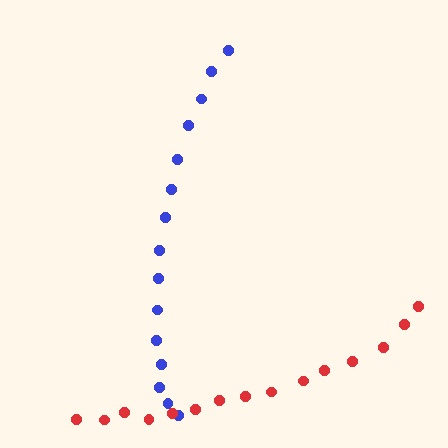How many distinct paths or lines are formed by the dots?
There are 2 distinct paths.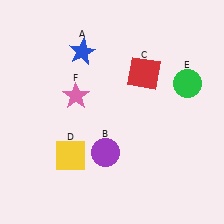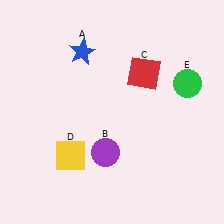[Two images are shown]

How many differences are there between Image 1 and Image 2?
There is 1 difference between the two images.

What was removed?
The pink star (F) was removed in Image 2.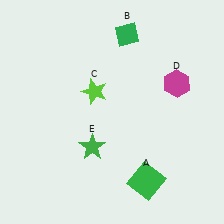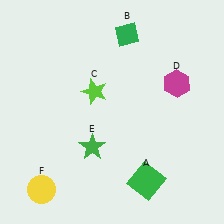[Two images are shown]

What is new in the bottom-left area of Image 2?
A yellow circle (F) was added in the bottom-left area of Image 2.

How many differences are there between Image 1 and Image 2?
There is 1 difference between the two images.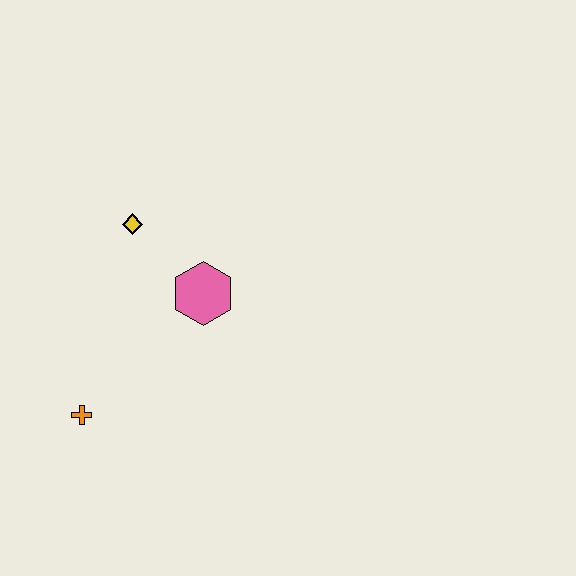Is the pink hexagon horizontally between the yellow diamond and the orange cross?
No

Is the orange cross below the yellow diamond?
Yes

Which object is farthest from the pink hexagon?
The orange cross is farthest from the pink hexagon.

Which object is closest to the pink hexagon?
The yellow diamond is closest to the pink hexagon.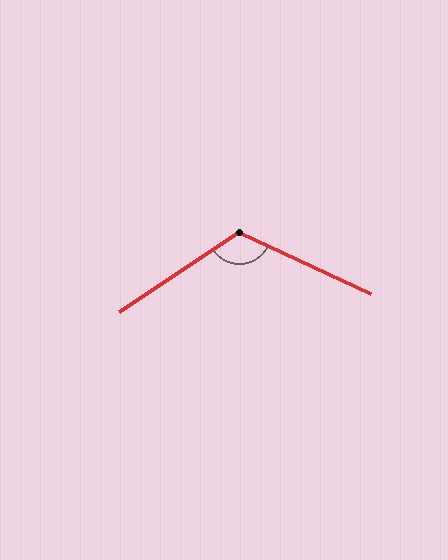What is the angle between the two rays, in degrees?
Approximately 121 degrees.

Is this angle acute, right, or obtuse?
It is obtuse.